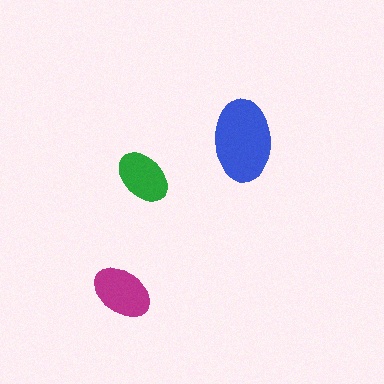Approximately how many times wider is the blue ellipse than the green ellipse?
About 1.5 times wider.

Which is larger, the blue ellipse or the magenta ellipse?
The blue one.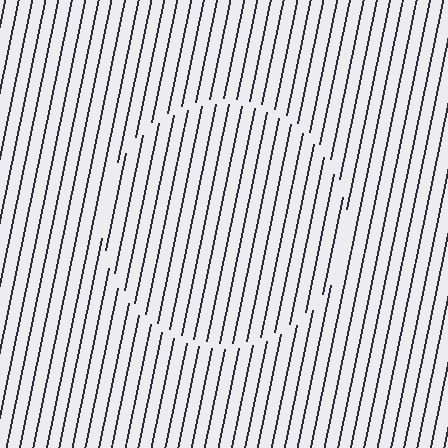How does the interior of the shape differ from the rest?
The interior of the shape contains the same grating, shifted by half a period — the contour is defined by the phase discontinuity where line-ends from the inner and outer gratings abut.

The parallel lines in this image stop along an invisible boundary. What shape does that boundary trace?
An illusory circle. The interior of the shape contains the same grating, shifted by half a period — the contour is defined by the phase discontinuity where line-ends from the inner and outer gratings abut.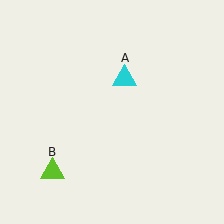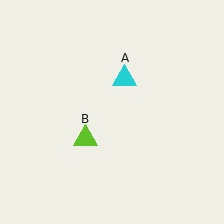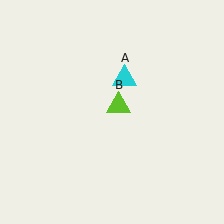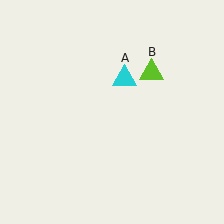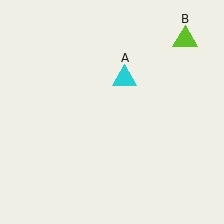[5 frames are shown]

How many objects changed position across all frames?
1 object changed position: lime triangle (object B).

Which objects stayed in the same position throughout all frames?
Cyan triangle (object A) remained stationary.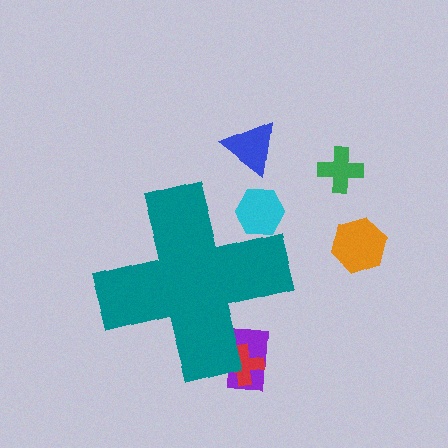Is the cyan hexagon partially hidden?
Yes, the cyan hexagon is partially hidden behind the teal cross.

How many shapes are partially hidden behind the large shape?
3 shapes are partially hidden.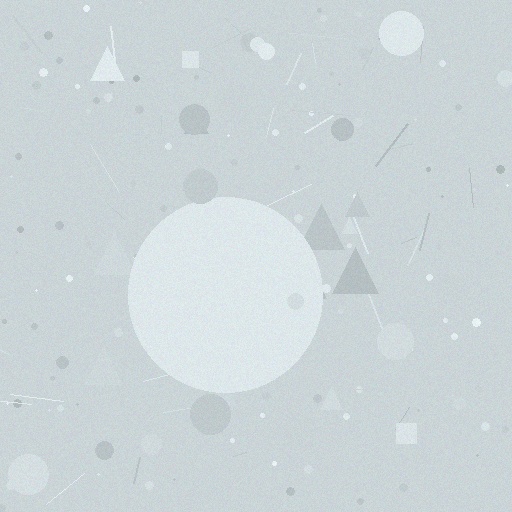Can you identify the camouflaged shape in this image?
The camouflaged shape is a circle.